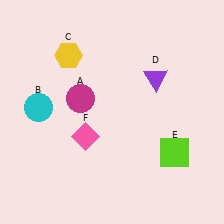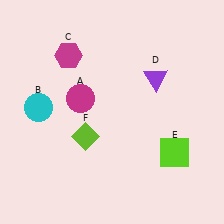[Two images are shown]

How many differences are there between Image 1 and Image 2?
There are 2 differences between the two images.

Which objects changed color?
C changed from yellow to magenta. F changed from pink to lime.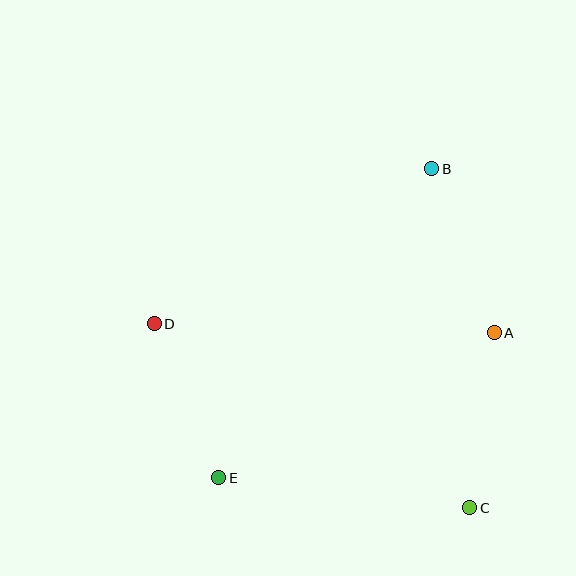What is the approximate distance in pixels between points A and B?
The distance between A and B is approximately 175 pixels.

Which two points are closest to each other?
Points D and E are closest to each other.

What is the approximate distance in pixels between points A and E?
The distance between A and E is approximately 311 pixels.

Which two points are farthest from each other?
Points B and E are farthest from each other.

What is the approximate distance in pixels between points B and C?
The distance between B and C is approximately 341 pixels.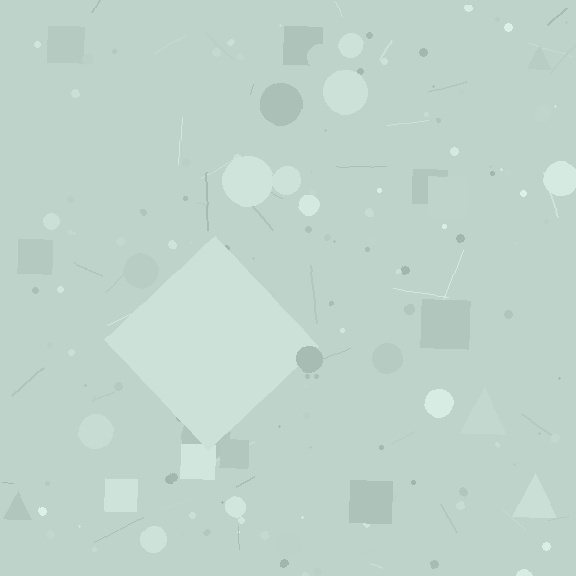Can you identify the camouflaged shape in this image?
The camouflaged shape is a diamond.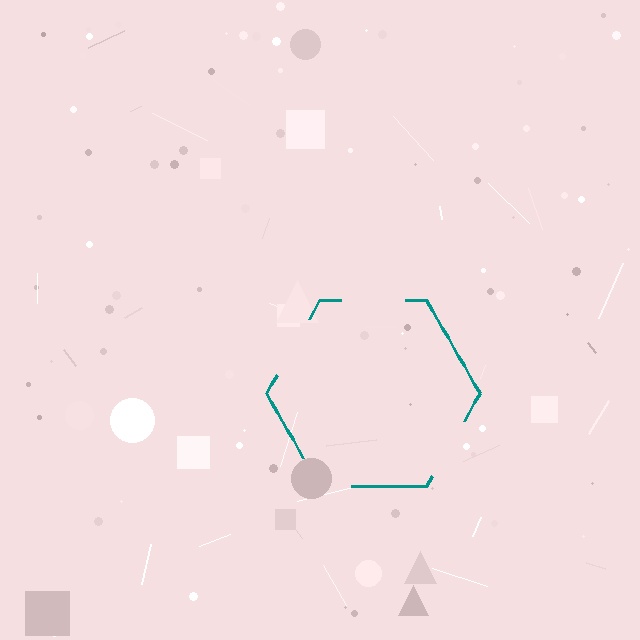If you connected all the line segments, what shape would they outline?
They would outline a hexagon.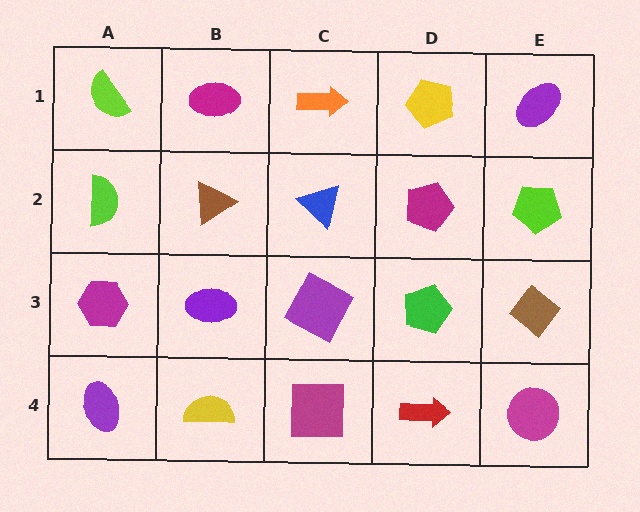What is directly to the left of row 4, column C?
A yellow semicircle.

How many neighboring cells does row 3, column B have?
4.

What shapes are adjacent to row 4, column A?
A magenta hexagon (row 3, column A), a yellow semicircle (row 4, column B).